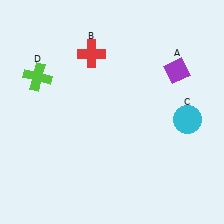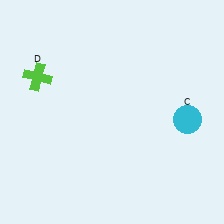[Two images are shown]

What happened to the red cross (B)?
The red cross (B) was removed in Image 2. It was in the top-left area of Image 1.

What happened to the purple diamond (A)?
The purple diamond (A) was removed in Image 2. It was in the top-right area of Image 1.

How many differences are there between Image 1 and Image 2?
There are 2 differences between the two images.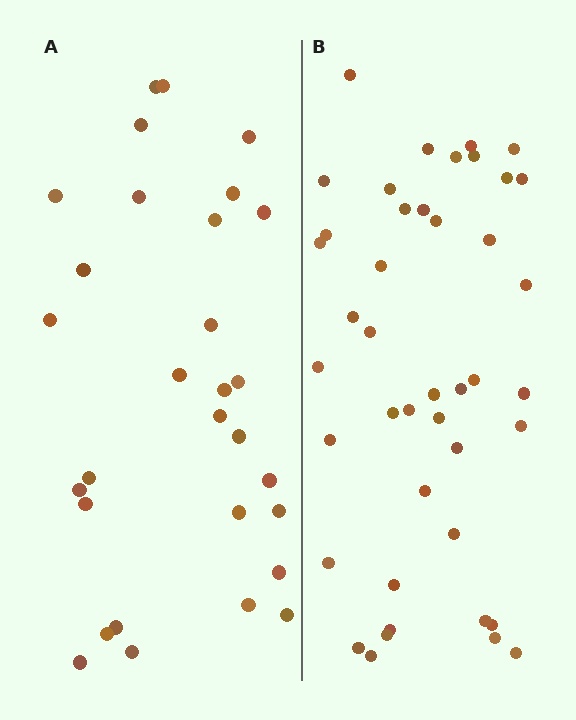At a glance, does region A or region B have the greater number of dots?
Region B (the right region) has more dots.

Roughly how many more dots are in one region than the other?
Region B has approximately 15 more dots than region A.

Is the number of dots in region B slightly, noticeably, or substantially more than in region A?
Region B has noticeably more, but not dramatically so. The ratio is roughly 1.4 to 1.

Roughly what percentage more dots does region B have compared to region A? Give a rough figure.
About 45% more.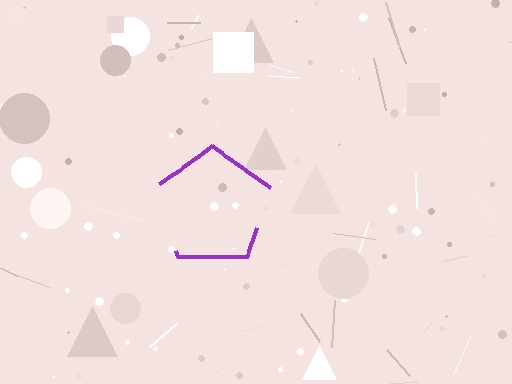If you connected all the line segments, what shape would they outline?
They would outline a pentagon.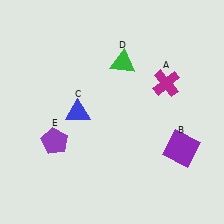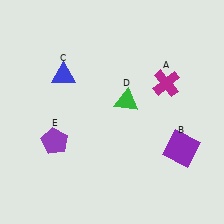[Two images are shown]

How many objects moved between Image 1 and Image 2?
2 objects moved between the two images.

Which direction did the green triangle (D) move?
The green triangle (D) moved down.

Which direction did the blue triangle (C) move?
The blue triangle (C) moved up.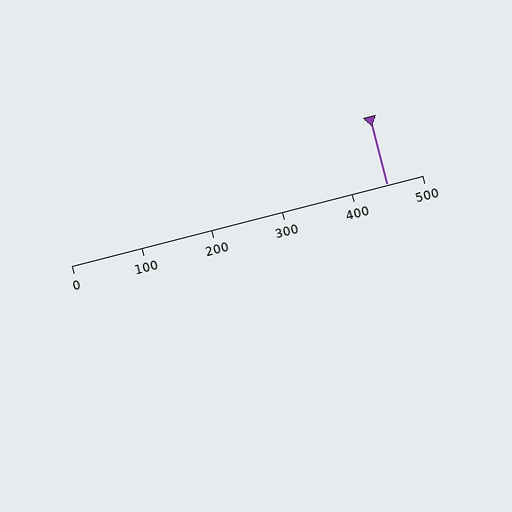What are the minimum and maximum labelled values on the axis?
The axis runs from 0 to 500.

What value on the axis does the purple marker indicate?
The marker indicates approximately 450.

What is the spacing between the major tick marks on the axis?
The major ticks are spaced 100 apart.